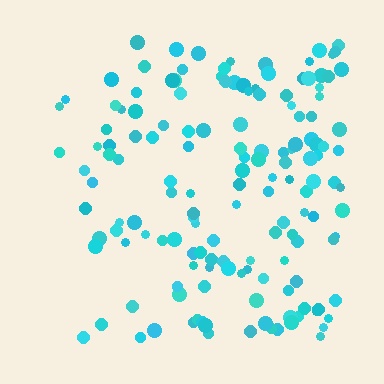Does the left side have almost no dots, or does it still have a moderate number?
Still a moderate number, just noticeably fewer than the right.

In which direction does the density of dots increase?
From left to right, with the right side densest.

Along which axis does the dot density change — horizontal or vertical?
Horizontal.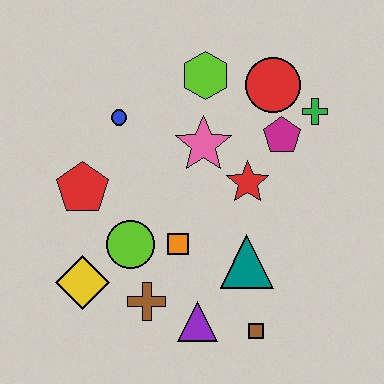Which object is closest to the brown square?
The purple triangle is closest to the brown square.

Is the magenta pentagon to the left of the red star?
No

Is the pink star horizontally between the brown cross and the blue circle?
No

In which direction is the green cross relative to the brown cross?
The green cross is above the brown cross.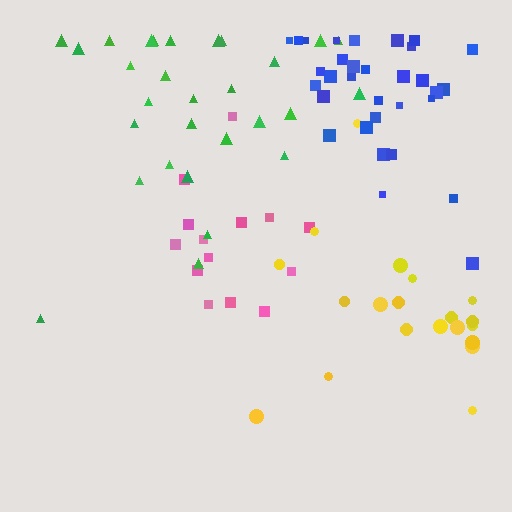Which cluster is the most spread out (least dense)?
Yellow.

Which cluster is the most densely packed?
Blue.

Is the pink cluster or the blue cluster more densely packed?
Blue.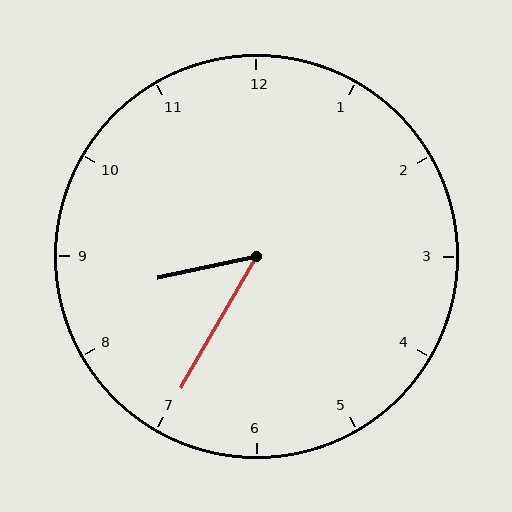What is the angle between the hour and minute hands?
Approximately 48 degrees.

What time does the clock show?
8:35.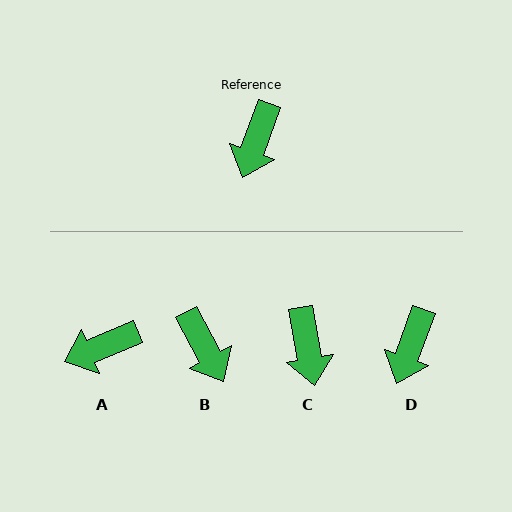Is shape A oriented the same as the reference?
No, it is off by about 48 degrees.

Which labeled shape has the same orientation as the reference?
D.